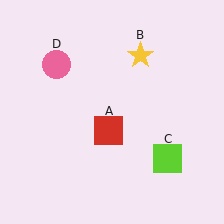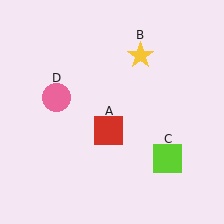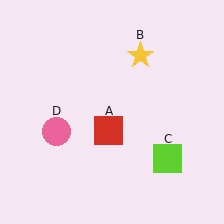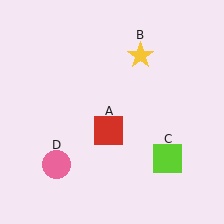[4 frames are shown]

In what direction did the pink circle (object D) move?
The pink circle (object D) moved down.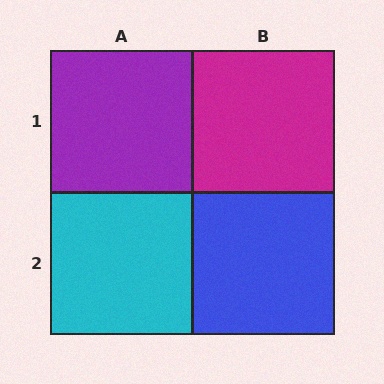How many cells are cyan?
1 cell is cyan.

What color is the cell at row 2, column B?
Blue.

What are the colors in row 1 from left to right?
Purple, magenta.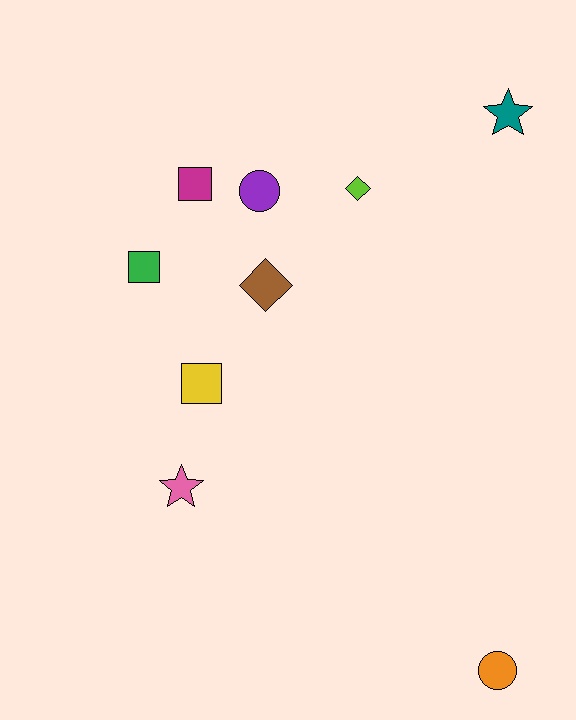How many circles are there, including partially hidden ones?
There are 2 circles.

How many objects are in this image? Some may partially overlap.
There are 9 objects.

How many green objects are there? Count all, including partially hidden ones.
There is 1 green object.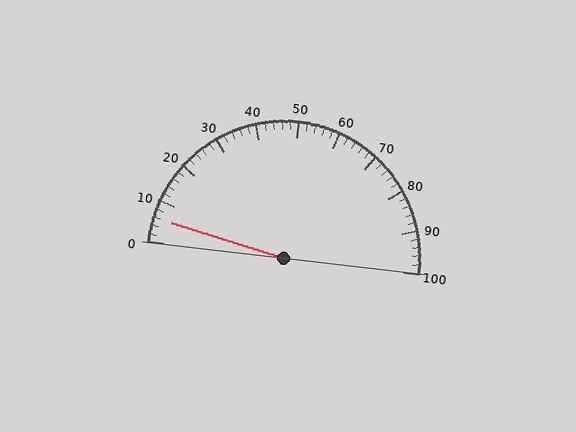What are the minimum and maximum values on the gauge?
The gauge ranges from 0 to 100.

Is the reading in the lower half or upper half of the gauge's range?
The reading is in the lower half of the range (0 to 100).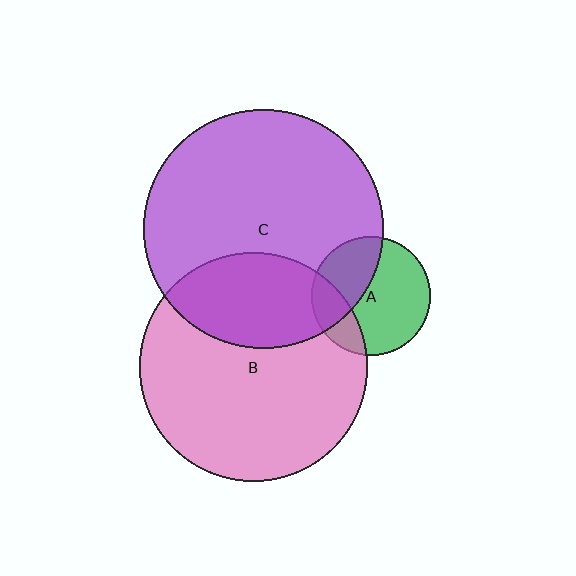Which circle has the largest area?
Circle C (purple).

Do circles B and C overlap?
Yes.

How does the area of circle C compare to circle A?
Approximately 4.0 times.